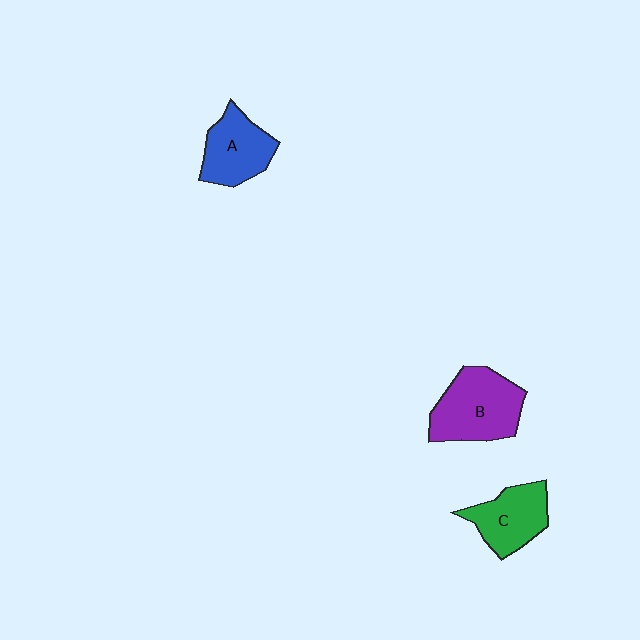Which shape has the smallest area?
Shape C (green).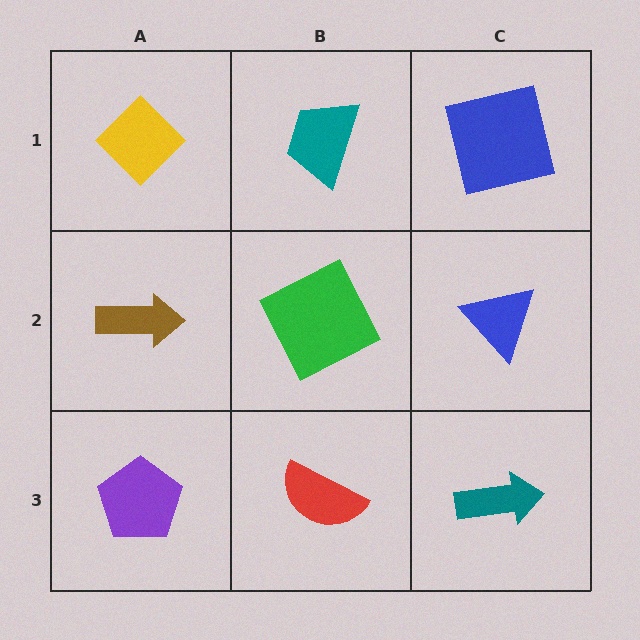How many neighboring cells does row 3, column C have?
2.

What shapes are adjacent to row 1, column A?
A brown arrow (row 2, column A), a teal trapezoid (row 1, column B).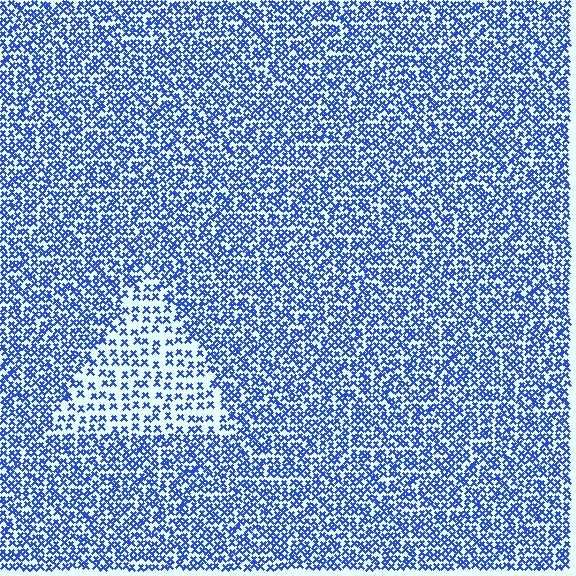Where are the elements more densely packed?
The elements are more densely packed outside the triangle boundary.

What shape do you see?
I see a triangle.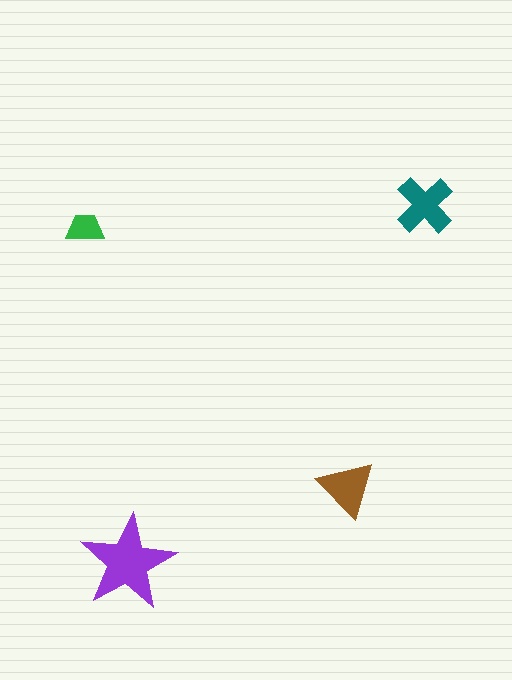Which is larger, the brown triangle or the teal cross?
The teal cross.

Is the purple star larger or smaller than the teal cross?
Larger.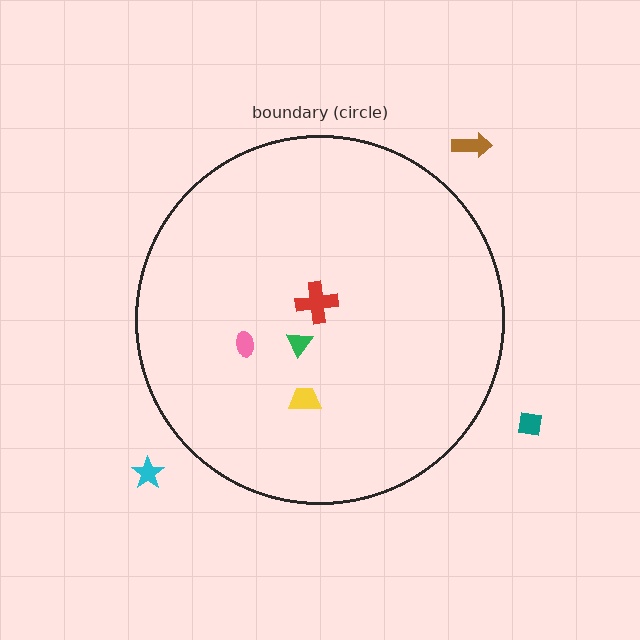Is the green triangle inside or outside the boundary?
Inside.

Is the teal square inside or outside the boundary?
Outside.